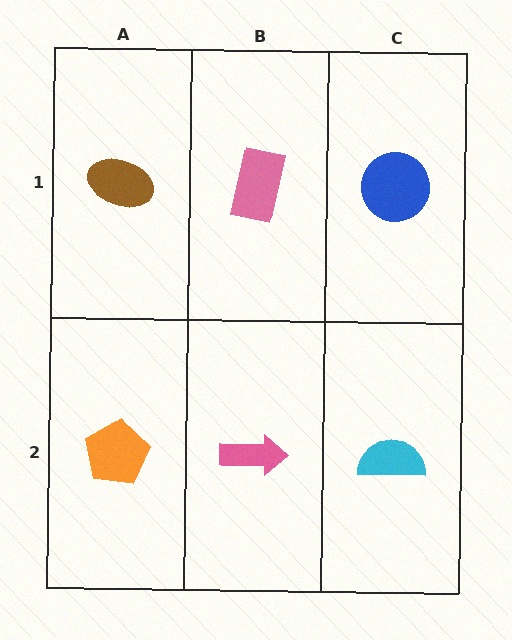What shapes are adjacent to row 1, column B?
A pink arrow (row 2, column B), a brown ellipse (row 1, column A), a blue circle (row 1, column C).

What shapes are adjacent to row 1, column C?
A cyan semicircle (row 2, column C), a pink rectangle (row 1, column B).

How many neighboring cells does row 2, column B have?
3.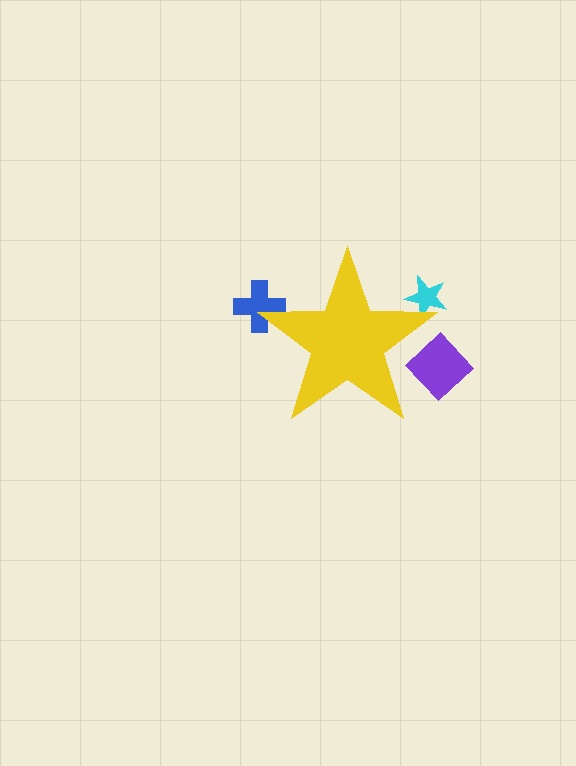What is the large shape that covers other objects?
A yellow star.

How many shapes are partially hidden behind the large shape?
3 shapes are partially hidden.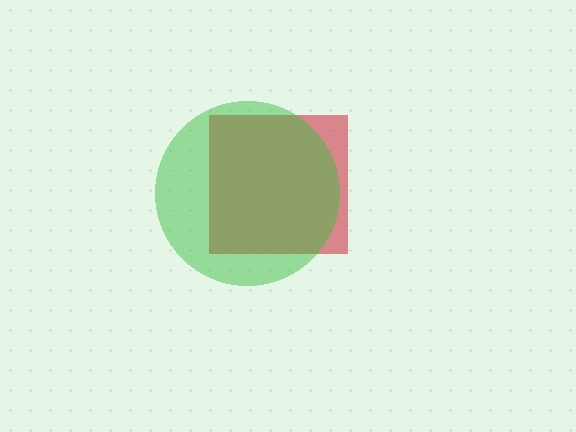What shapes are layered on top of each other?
The layered shapes are: a red square, a green circle.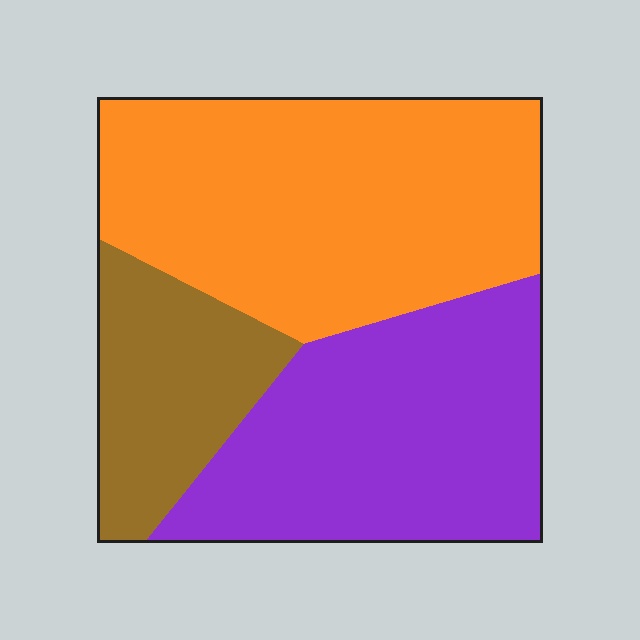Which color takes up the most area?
Orange, at roughly 45%.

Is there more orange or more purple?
Orange.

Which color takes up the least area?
Brown, at roughly 20%.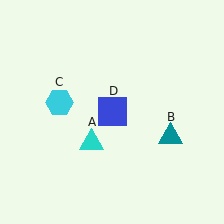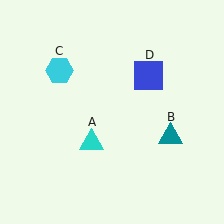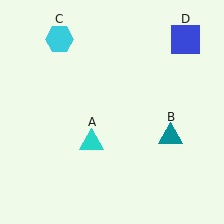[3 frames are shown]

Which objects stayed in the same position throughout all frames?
Cyan triangle (object A) and teal triangle (object B) remained stationary.